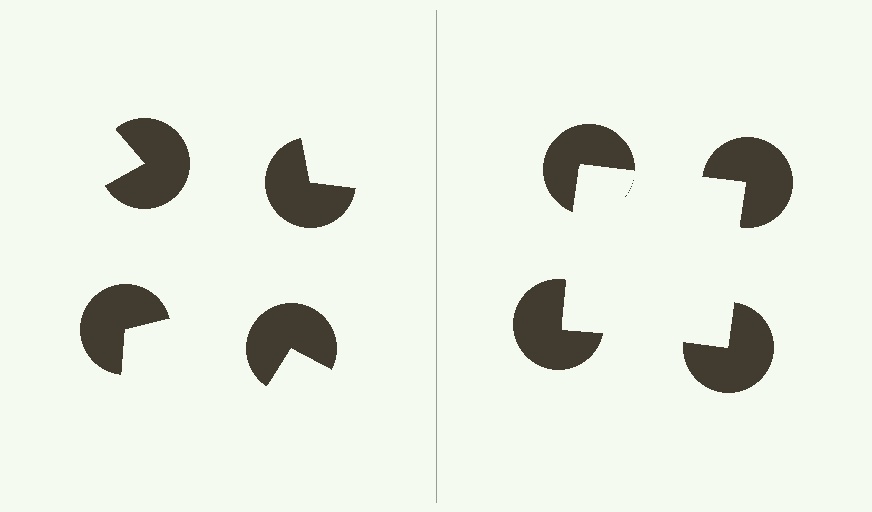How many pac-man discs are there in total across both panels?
8 — 4 on each side.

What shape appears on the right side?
An illusory square.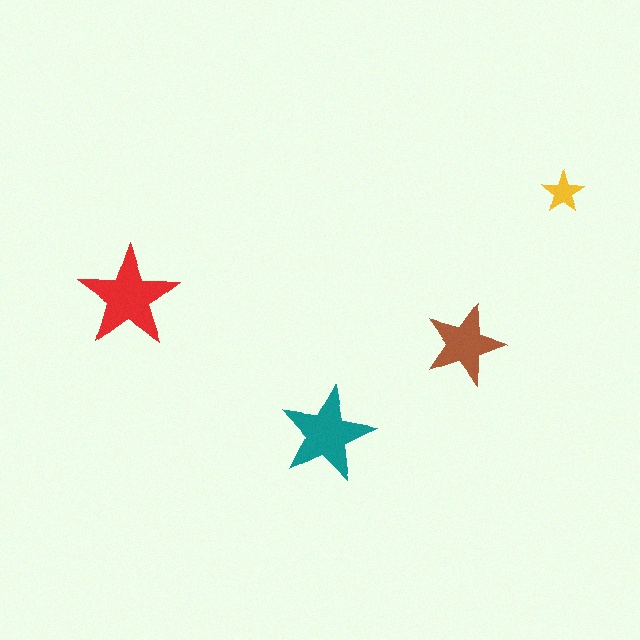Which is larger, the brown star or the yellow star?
The brown one.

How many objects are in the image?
There are 4 objects in the image.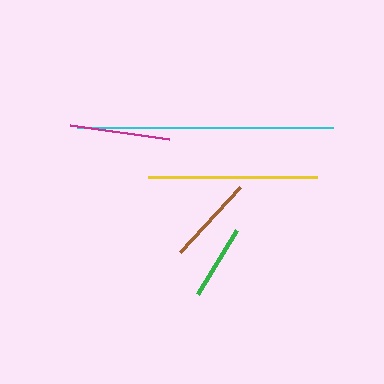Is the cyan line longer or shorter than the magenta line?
The cyan line is longer than the magenta line.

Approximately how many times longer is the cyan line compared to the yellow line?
The cyan line is approximately 1.5 times the length of the yellow line.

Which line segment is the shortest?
The green line is the shortest at approximately 76 pixels.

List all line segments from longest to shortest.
From longest to shortest: cyan, yellow, magenta, brown, green.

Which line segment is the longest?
The cyan line is the longest at approximately 256 pixels.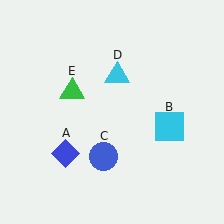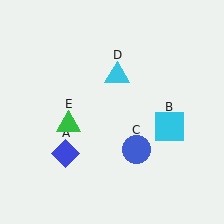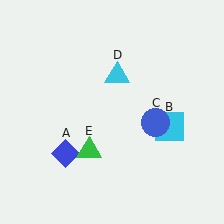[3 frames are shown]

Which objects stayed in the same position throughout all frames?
Blue diamond (object A) and cyan square (object B) and cyan triangle (object D) remained stationary.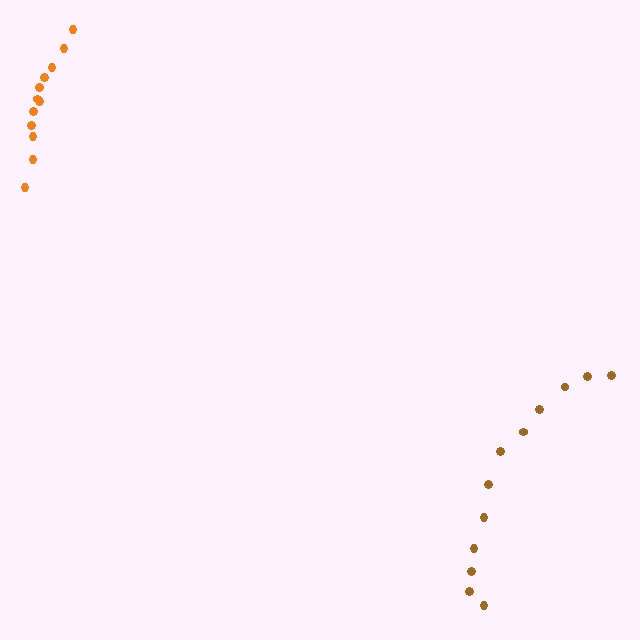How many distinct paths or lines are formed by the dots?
There are 2 distinct paths.